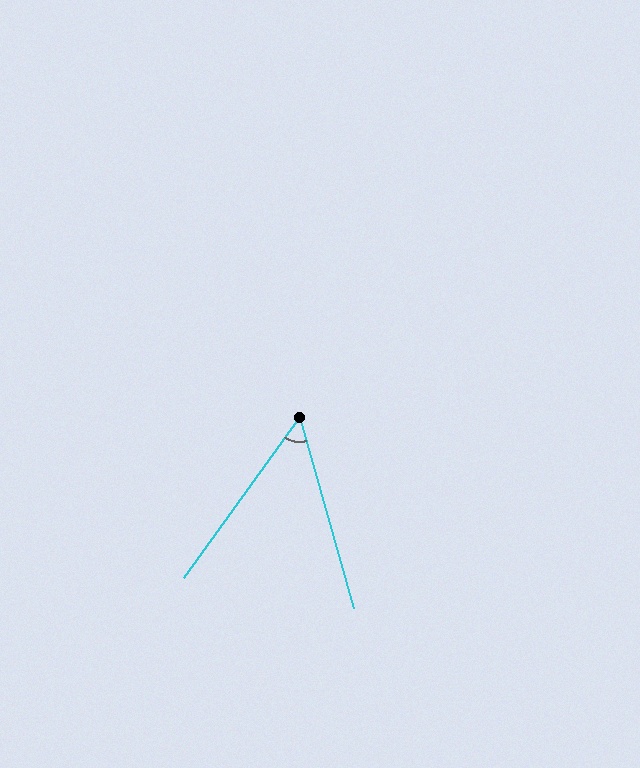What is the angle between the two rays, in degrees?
Approximately 52 degrees.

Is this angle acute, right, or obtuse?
It is acute.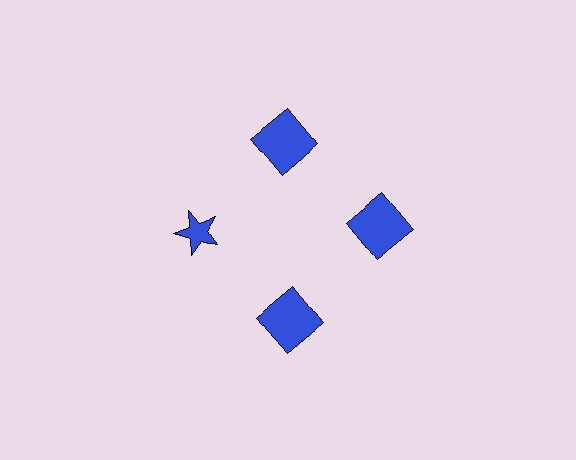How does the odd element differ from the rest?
It has a different shape: star instead of square.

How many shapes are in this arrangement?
There are 4 shapes arranged in a ring pattern.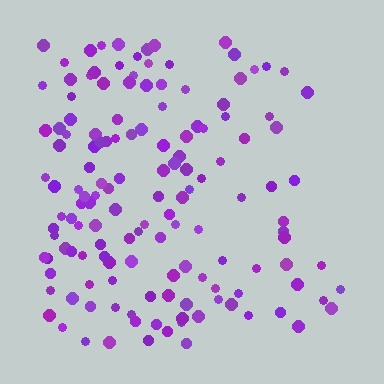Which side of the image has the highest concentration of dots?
The left.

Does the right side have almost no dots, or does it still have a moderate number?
Still a moderate number, just noticeably fewer than the left.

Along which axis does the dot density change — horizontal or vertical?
Horizontal.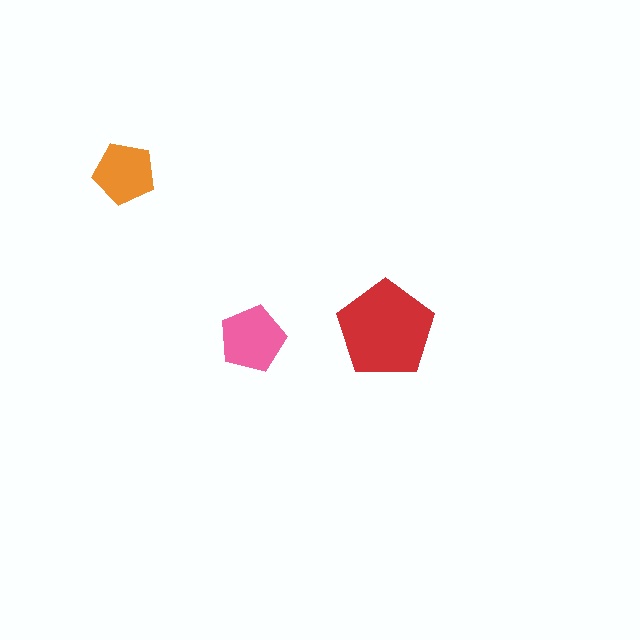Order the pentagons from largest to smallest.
the red one, the pink one, the orange one.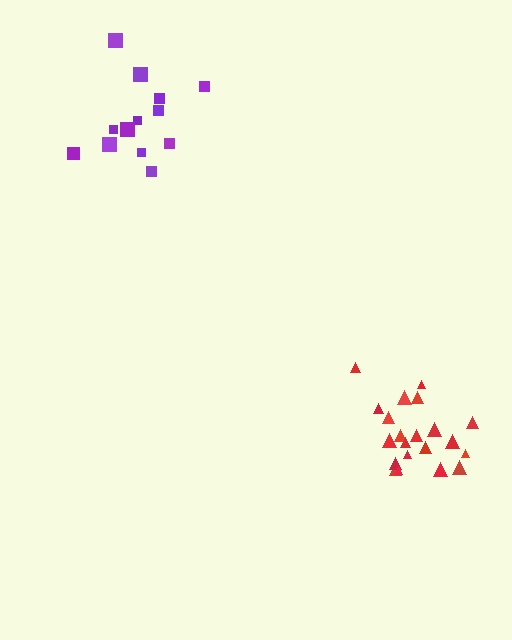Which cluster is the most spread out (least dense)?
Purple.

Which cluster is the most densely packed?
Red.